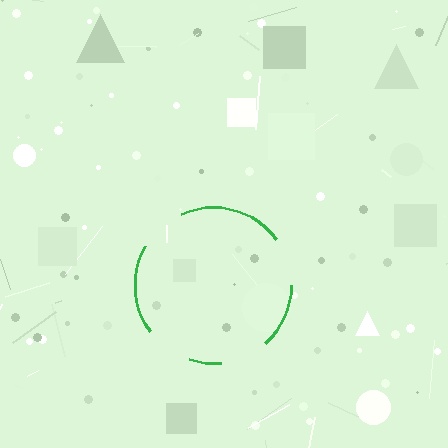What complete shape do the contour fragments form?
The contour fragments form a circle.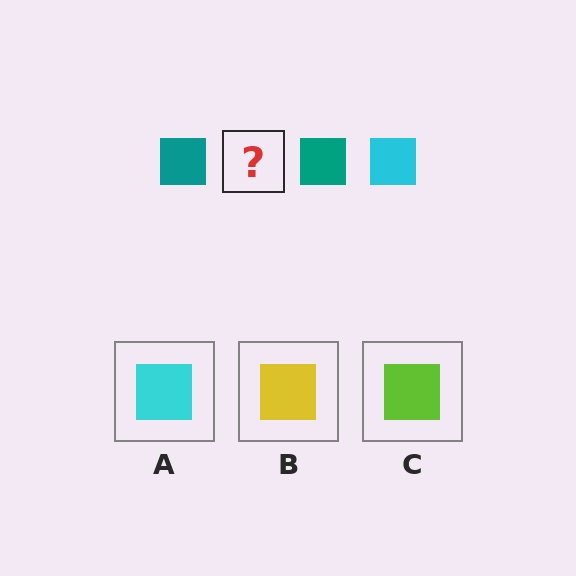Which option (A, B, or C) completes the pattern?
A.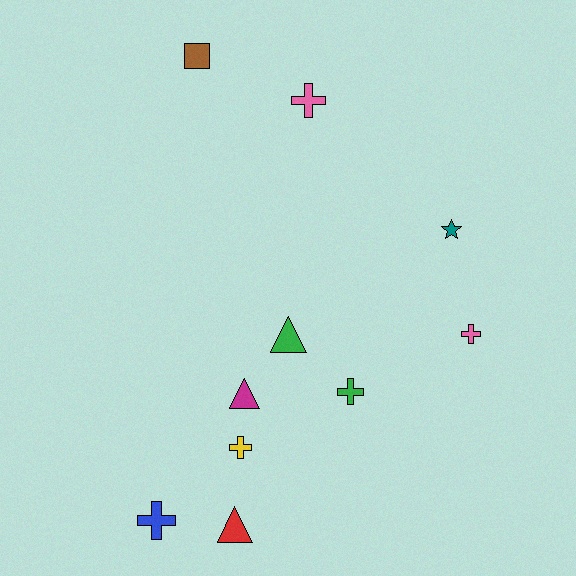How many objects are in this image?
There are 10 objects.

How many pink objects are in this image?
There are 2 pink objects.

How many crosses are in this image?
There are 5 crosses.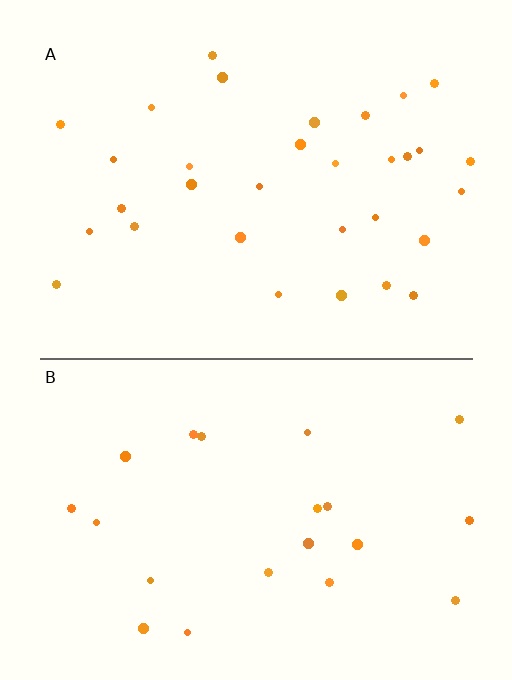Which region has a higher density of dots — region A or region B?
A (the top).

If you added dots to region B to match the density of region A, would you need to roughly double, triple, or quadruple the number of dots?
Approximately double.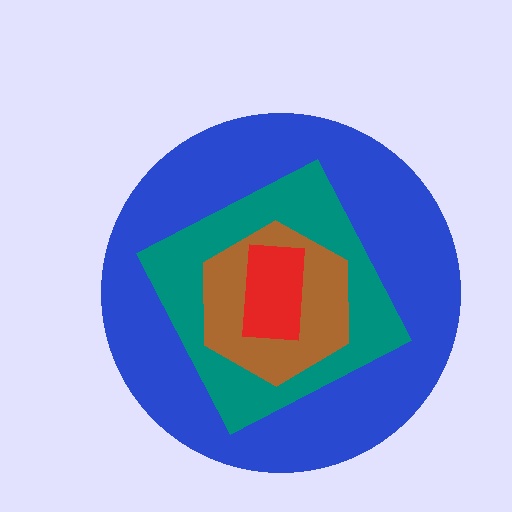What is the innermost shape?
The red rectangle.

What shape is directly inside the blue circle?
The teal square.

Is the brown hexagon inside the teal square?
Yes.